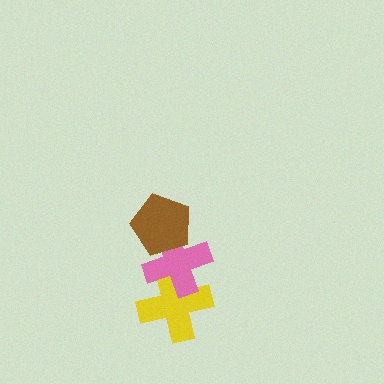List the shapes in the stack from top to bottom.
From top to bottom: the brown pentagon, the pink cross, the yellow cross.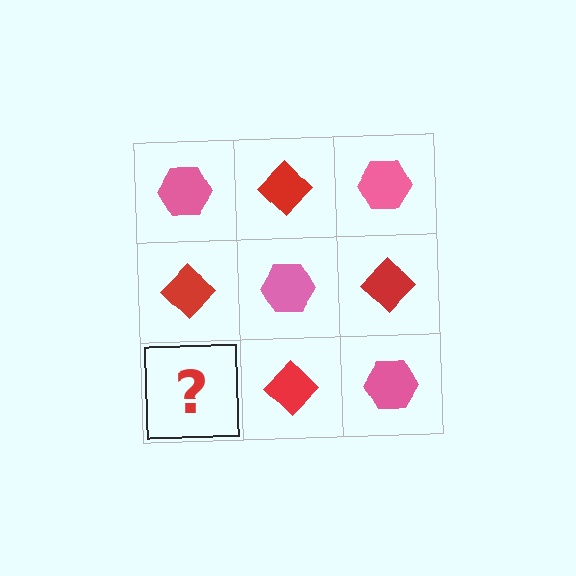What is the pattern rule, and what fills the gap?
The rule is that it alternates pink hexagon and red diamond in a checkerboard pattern. The gap should be filled with a pink hexagon.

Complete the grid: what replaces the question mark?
The question mark should be replaced with a pink hexagon.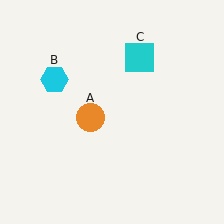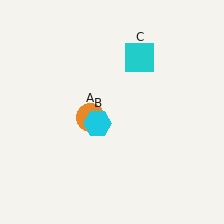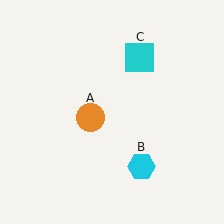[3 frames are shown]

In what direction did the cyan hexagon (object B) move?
The cyan hexagon (object B) moved down and to the right.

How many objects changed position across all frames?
1 object changed position: cyan hexagon (object B).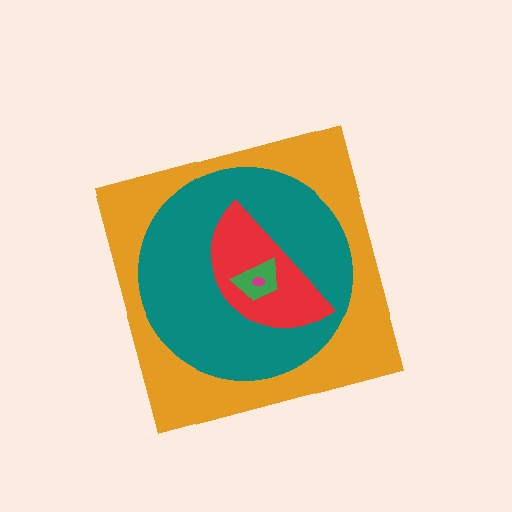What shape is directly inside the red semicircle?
The green trapezoid.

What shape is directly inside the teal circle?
The red semicircle.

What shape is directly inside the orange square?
The teal circle.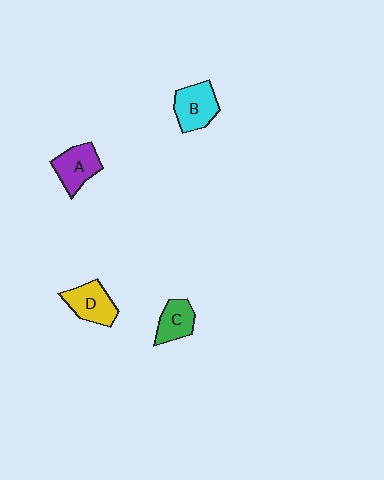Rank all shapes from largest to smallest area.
From largest to smallest: B (cyan), D (yellow), A (purple), C (green).